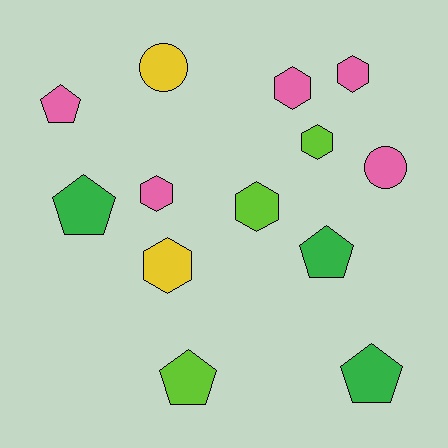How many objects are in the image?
There are 13 objects.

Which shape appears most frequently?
Hexagon, with 6 objects.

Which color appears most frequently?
Pink, with 5 objects.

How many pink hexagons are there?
There are 3 pink hexagons.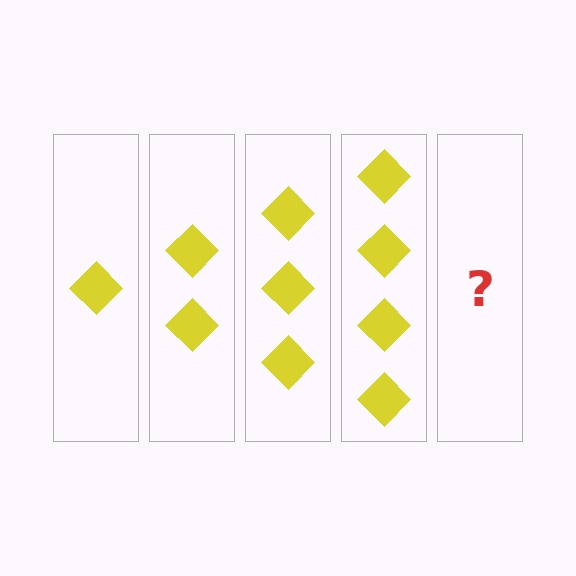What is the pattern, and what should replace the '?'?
The pattern is that each step adds one more diamond. The '?' should be 5 diamonds.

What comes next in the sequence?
The next element should be 5 diamonds.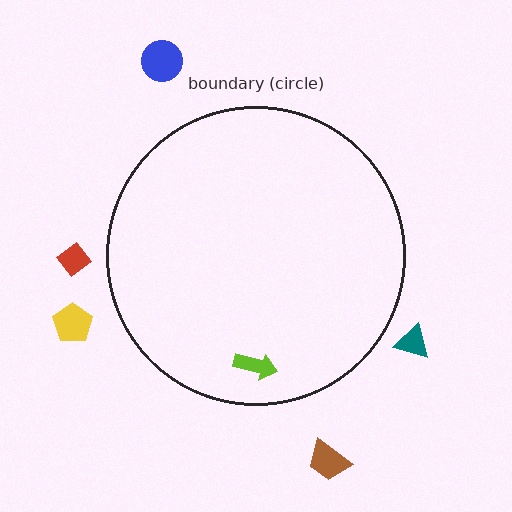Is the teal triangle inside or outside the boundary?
Outside.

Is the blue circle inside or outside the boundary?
Outside.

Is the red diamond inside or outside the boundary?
Outside.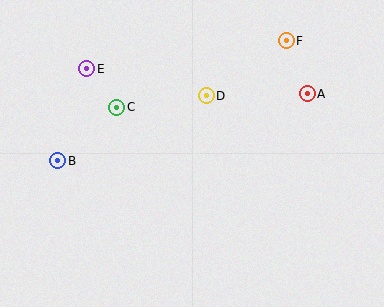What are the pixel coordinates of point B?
Point B is at (58, 161).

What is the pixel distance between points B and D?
The distance between B and D is 162 pixels.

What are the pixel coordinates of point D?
Point D is at (206, 96).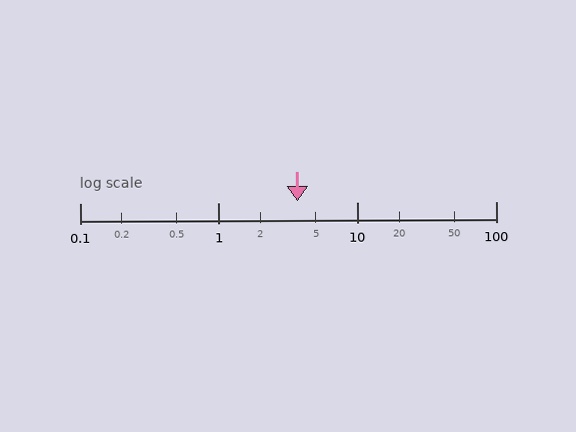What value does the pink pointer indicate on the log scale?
The pointer indicates approximately 3.7.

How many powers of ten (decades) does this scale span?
The scale spans 3 decades, from 0.1 to 100.